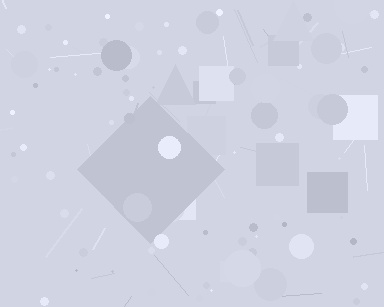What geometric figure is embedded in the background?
A diamond is embedded in the background.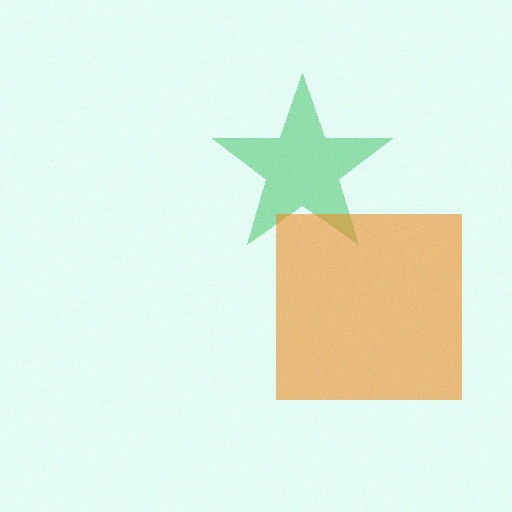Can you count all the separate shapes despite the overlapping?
Yes, there are 2 separate shapes.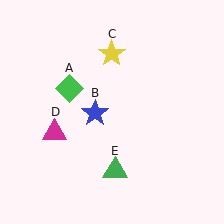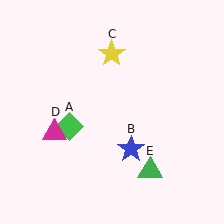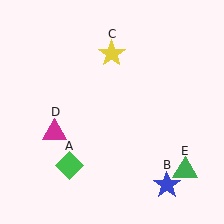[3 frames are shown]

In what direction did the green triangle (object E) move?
The green triangle (object E) moved right.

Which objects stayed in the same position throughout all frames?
Yellow star (object C) and magenta triangle (object D) remained stationary.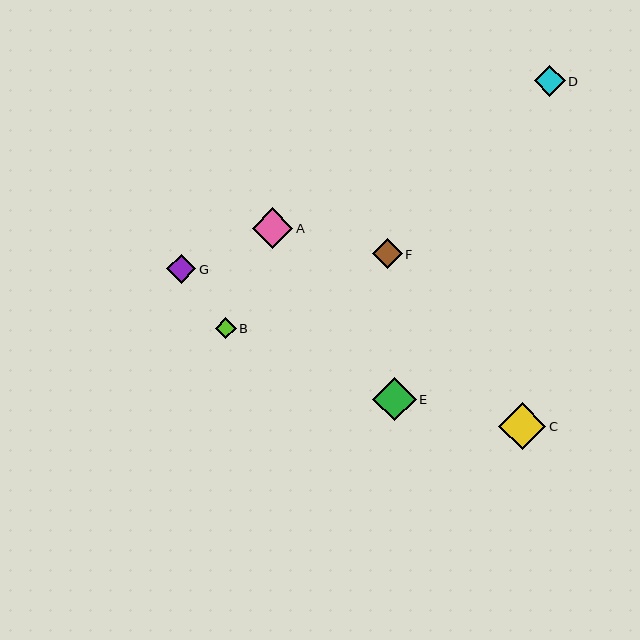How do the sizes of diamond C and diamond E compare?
Diamond C and diamond E are approximately the same size.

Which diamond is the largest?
Diamond C is the largest with a size of approximately 47 pixels.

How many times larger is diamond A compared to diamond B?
Diamond A is approximately 2.0 times the size of diamond B.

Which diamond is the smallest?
Diamond B is the smallest with a size of approximately 21 pixels.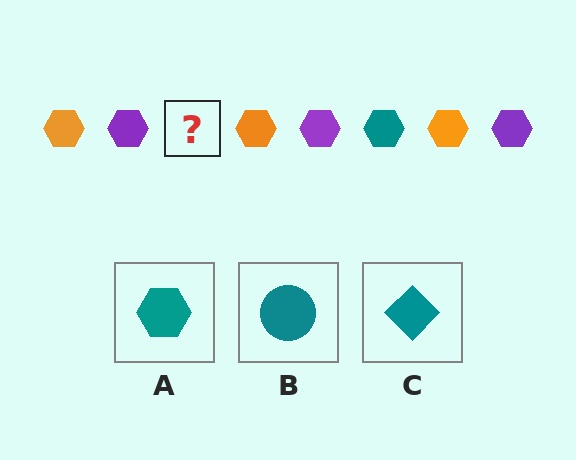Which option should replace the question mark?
Option A.